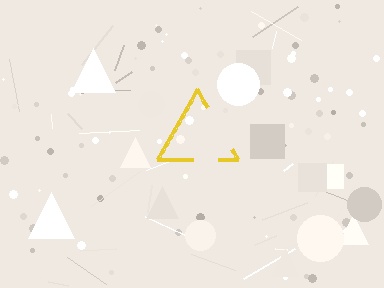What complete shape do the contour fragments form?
The contour fragments form a triangle.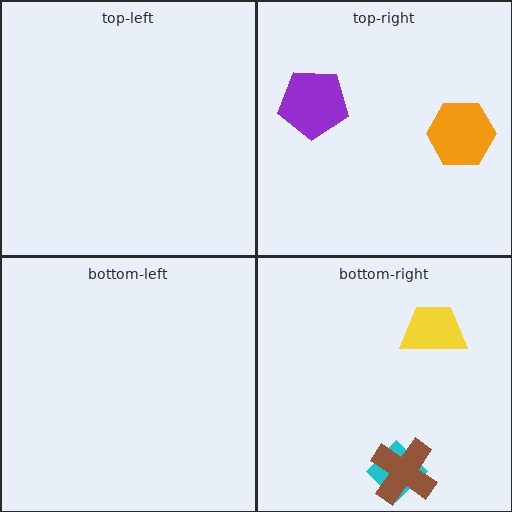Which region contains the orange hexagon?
The top-right region.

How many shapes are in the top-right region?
2.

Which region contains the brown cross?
The bottom-right region.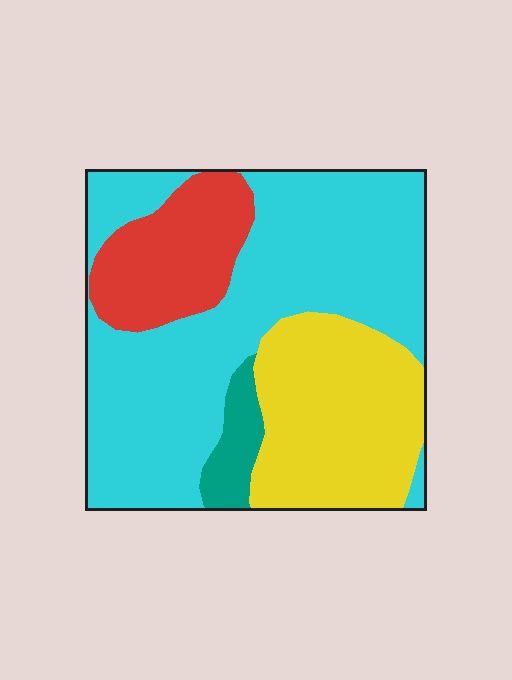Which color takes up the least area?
Teal, at roughly 5%.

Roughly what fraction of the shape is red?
Red takes up about one sixth (1/6) of the shape.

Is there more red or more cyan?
Cyan.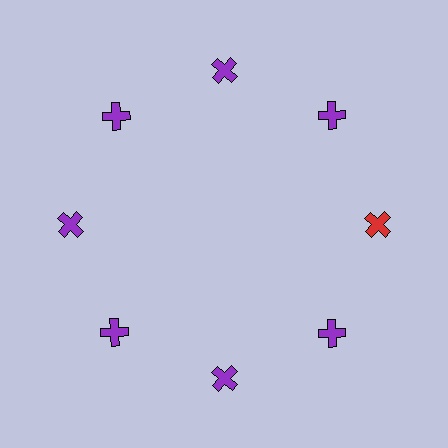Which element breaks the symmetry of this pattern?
The red cross at roughly the 3 o'clock position breaks the symmetry. All other shapes are purple crosses.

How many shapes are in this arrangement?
There are 8 shapes arranged in a ring pattern.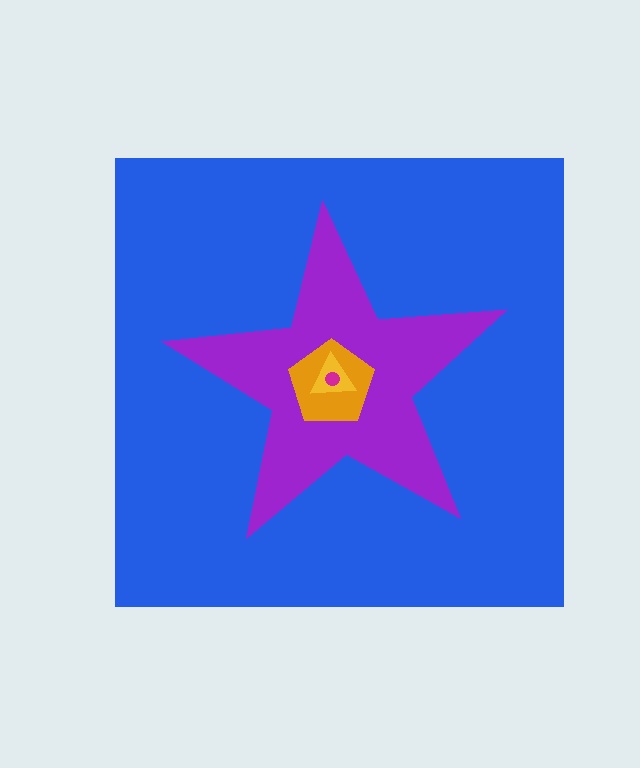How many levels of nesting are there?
5.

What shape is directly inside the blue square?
The purple star.